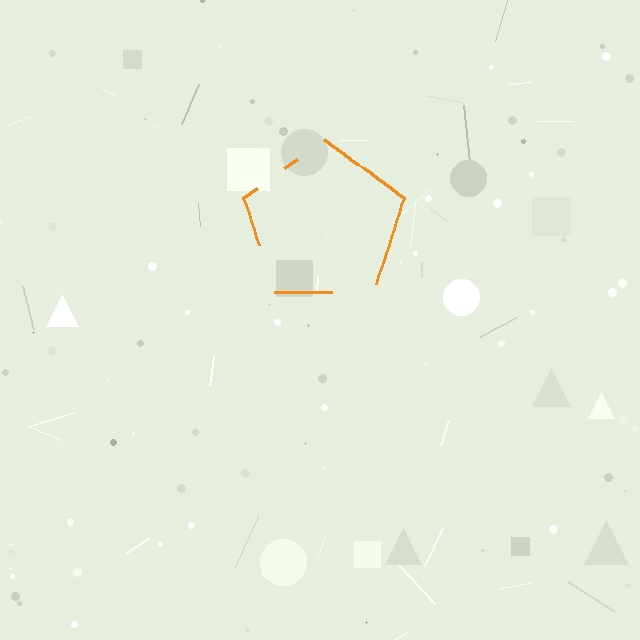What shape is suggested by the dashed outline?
The dashed outline suggests a pentagon.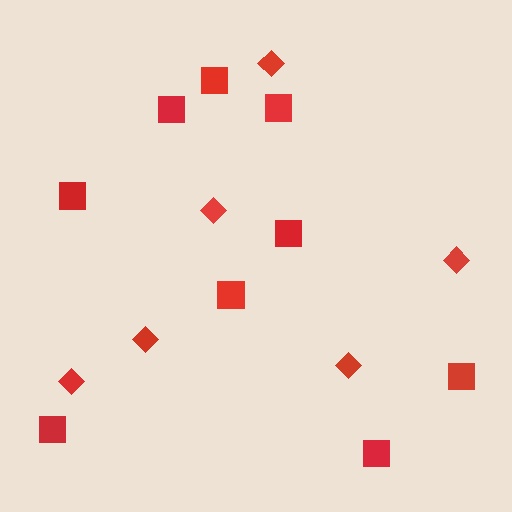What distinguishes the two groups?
There are 2 groups: one group of diamonds (6) and one group of squares (9).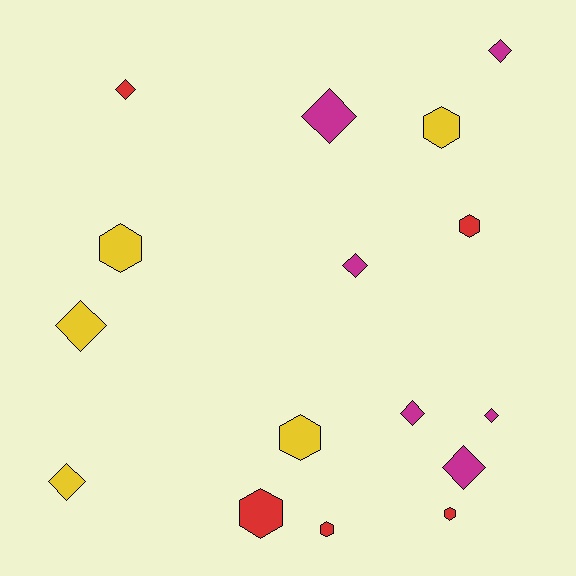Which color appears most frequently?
Magenta, with 6 objects.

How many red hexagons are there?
There are 4 red hexagons.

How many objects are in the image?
There are 16 objects.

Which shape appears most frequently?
Diamond, with 9 objects.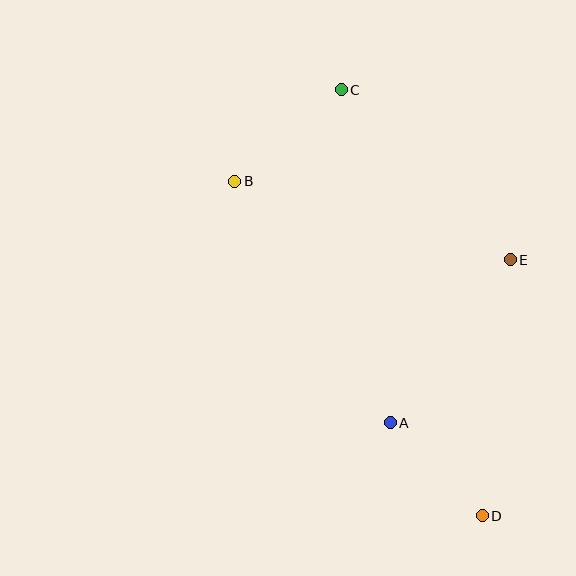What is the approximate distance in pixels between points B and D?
The distance between B and D is approximately 416 pixels.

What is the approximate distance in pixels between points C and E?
The distance between C and E is approximately 240 pixels.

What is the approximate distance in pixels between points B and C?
The distance between B and C is approximately 140 pixels.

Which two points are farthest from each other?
Points C and D are farthest from each other.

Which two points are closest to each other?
Points A and D are closest to each other.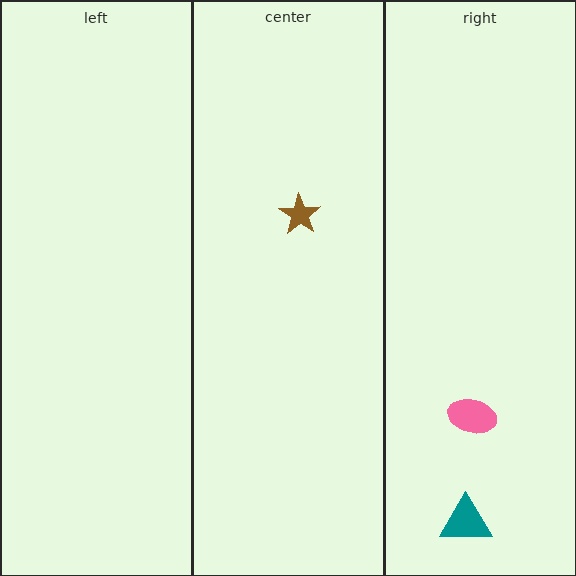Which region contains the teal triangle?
The right region.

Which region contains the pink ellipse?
The right region.